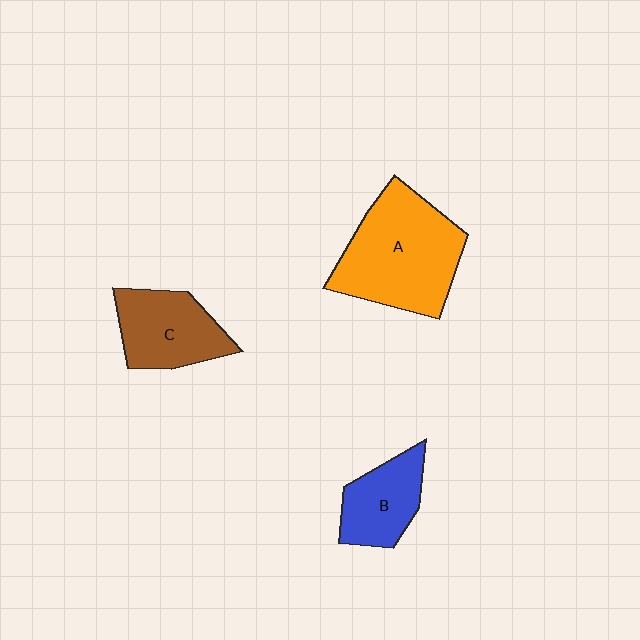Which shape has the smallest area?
Shape B (blue).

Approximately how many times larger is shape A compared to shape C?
Approximately 1.6 times.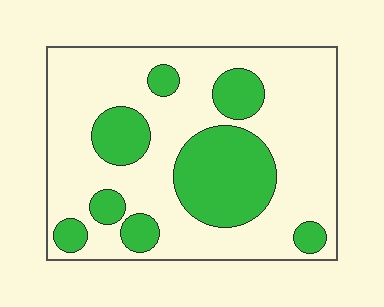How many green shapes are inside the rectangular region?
8.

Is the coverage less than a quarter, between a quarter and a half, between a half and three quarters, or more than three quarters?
Between a quarter and a half.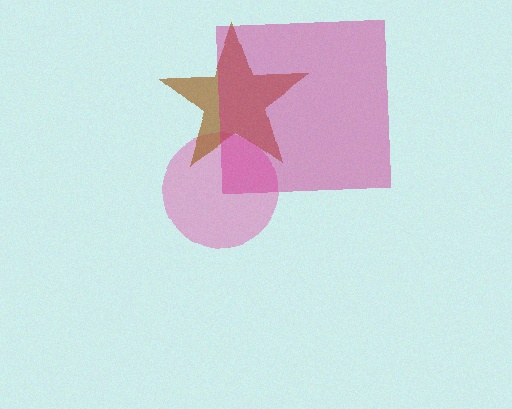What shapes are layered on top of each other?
The layered shapes are: a pink circle, a brown star, a magenta square.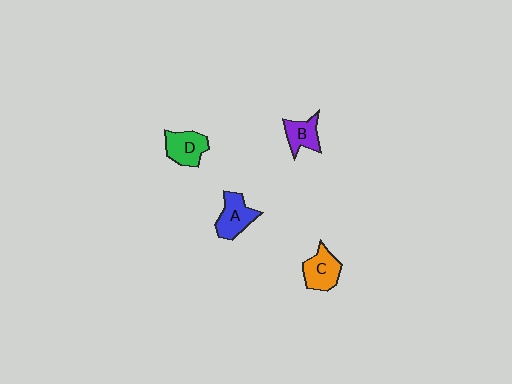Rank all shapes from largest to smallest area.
From largest to smallest: A (blue), D (green), C (orange), B (purple).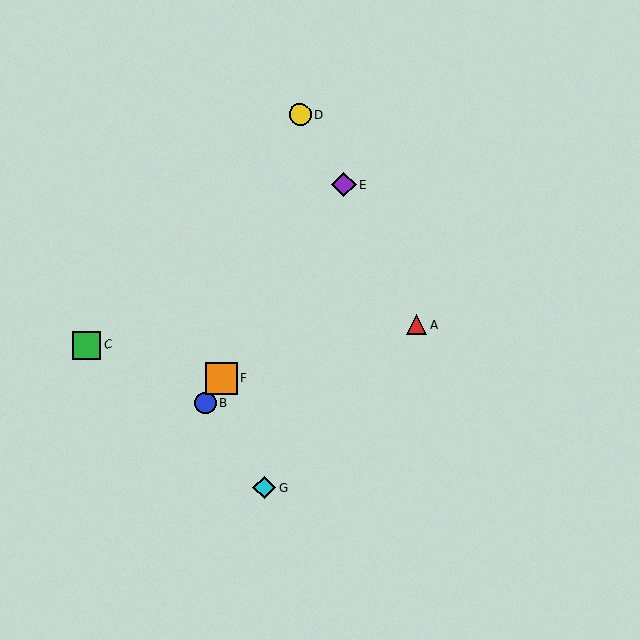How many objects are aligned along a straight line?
3 objects (B, E, F) are aligned along a straight line.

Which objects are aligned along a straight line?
Objects B, E, F are aligned along a straight line.